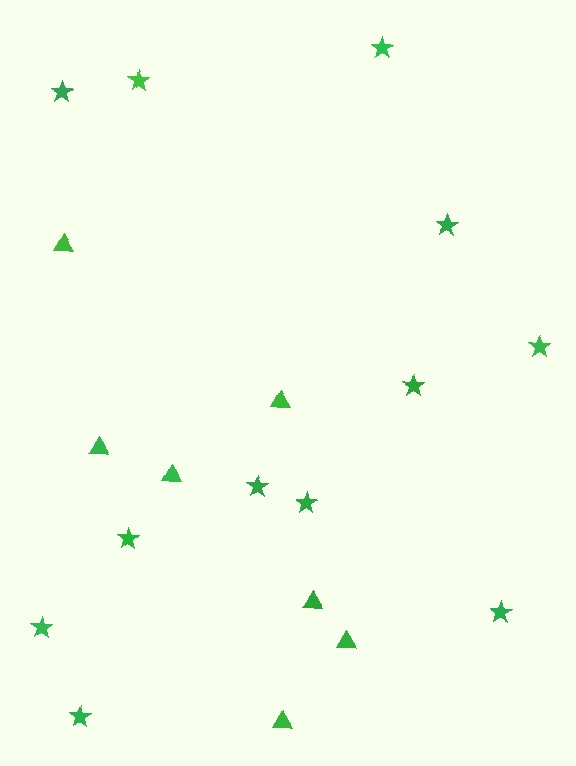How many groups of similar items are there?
There are 2 groups: one group of stars (12) and one group of triangles (7).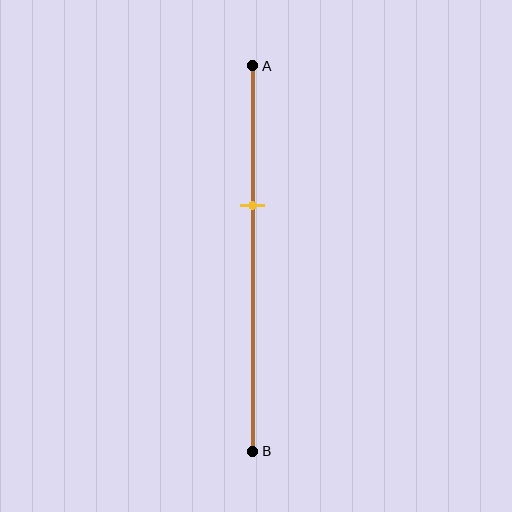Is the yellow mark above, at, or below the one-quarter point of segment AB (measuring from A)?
The yellow mark is below the one-quarter point of segment AB.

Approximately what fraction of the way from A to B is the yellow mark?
The yellow mark is approximately 35% of the way from A to B.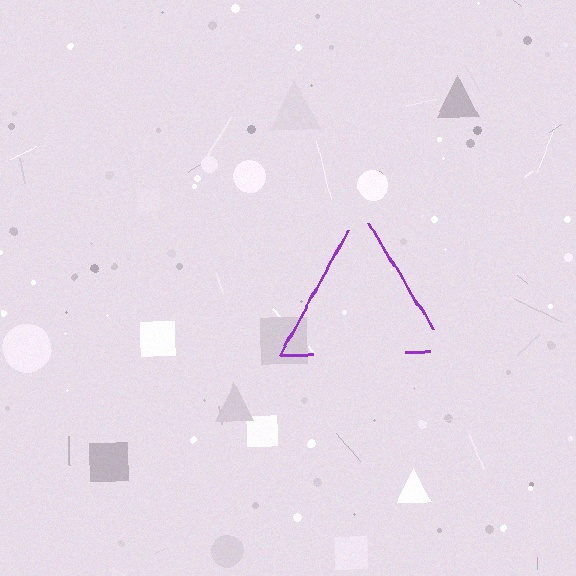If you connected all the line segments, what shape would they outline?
They would outline a triangle.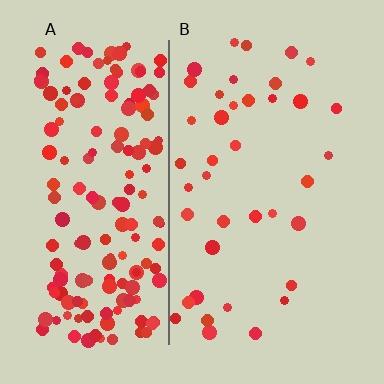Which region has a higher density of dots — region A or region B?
A (the left).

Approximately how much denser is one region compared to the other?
Approximately 4.1× — region A over region B.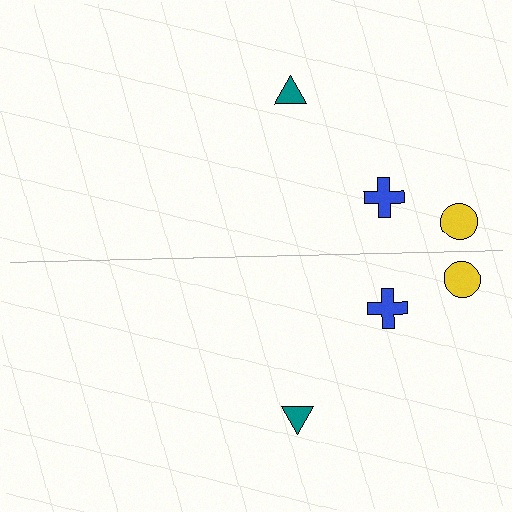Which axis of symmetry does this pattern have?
The pattern has a horizontal axis of symmetry running through the center of the image.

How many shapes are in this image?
There are 6 shapes in this image.